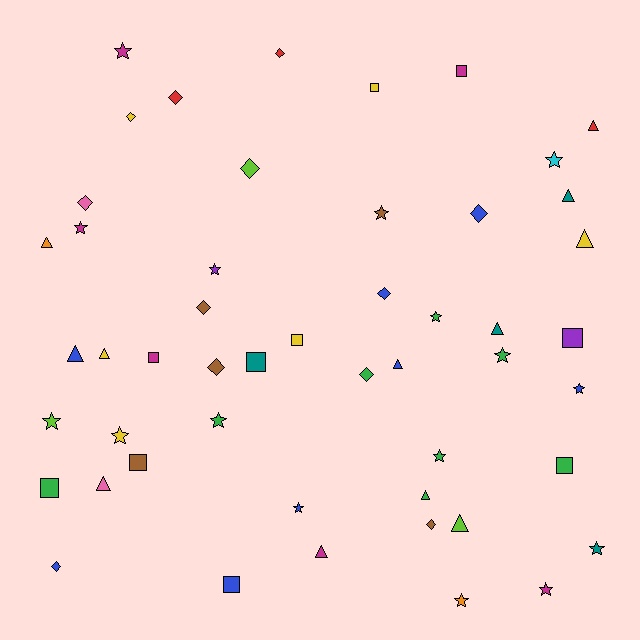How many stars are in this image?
There are 16 stars.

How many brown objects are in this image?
There are 5 brown objects.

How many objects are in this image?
There are 50 objects.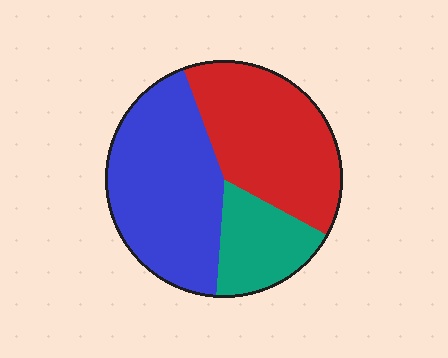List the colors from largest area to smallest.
From largest to smallest: blue, red, teal.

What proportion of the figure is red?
Red takes up about three eighths (3/8) of the figure.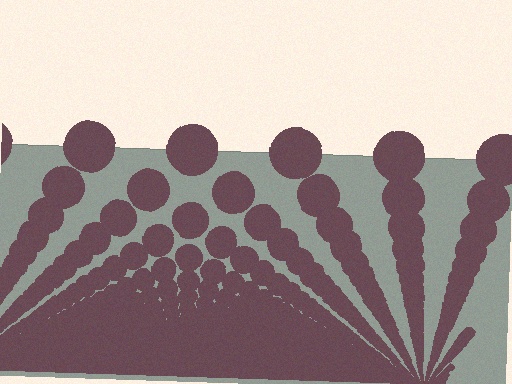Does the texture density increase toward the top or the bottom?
Density increases toward the bottom.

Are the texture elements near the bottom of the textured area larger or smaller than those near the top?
Smaller. The gradient is inverted — elements near the bottom are smaller and denser.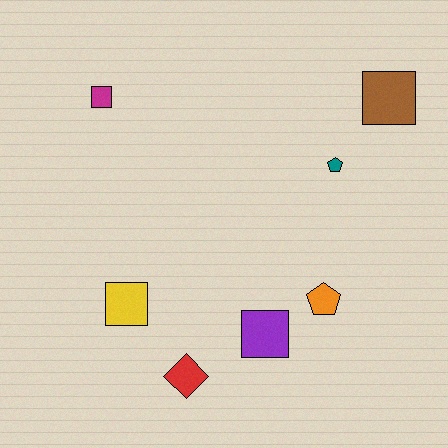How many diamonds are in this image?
There is 1 diamond.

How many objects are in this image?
There are 7 objects.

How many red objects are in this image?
There is 1 red object.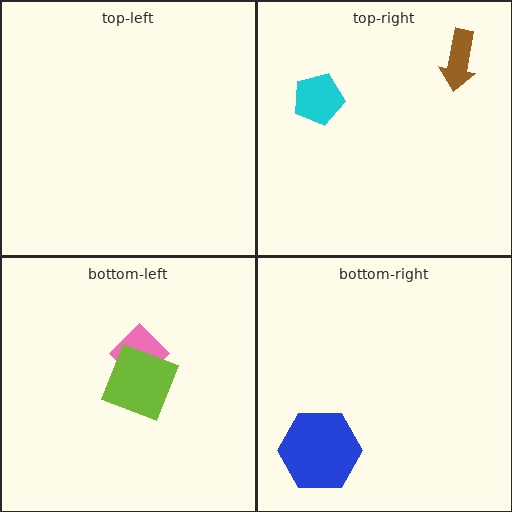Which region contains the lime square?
The bottom-left region.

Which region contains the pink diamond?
The bottom-left region.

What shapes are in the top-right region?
The brown arrow, the cyan pentagon.